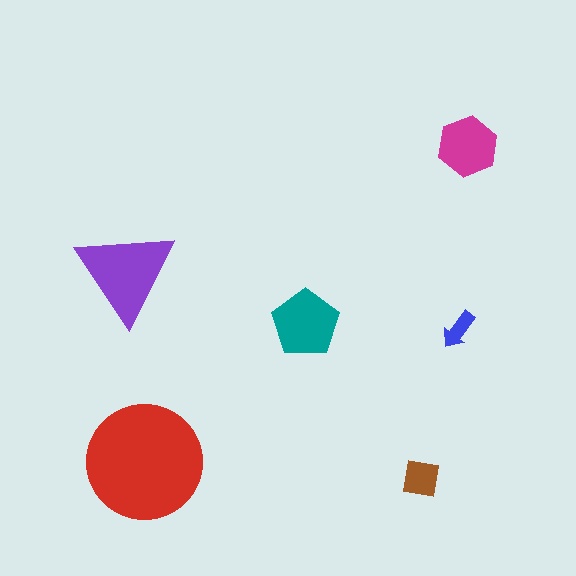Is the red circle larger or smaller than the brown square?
Larger.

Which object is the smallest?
The blue arrow.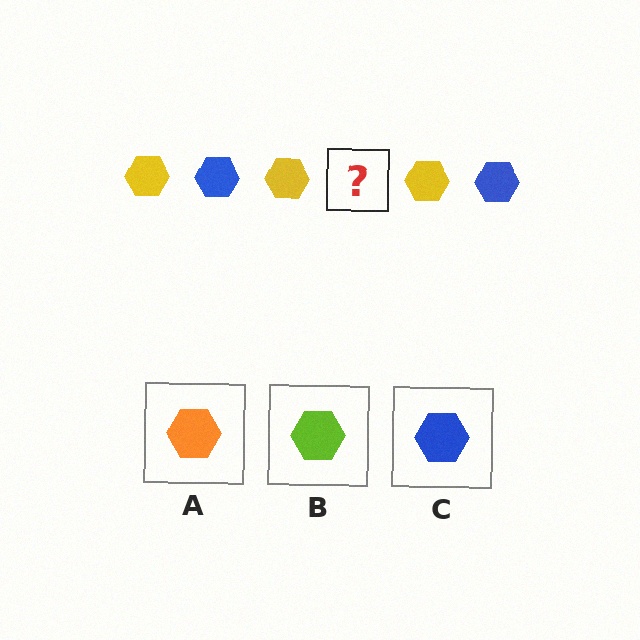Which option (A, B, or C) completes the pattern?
C.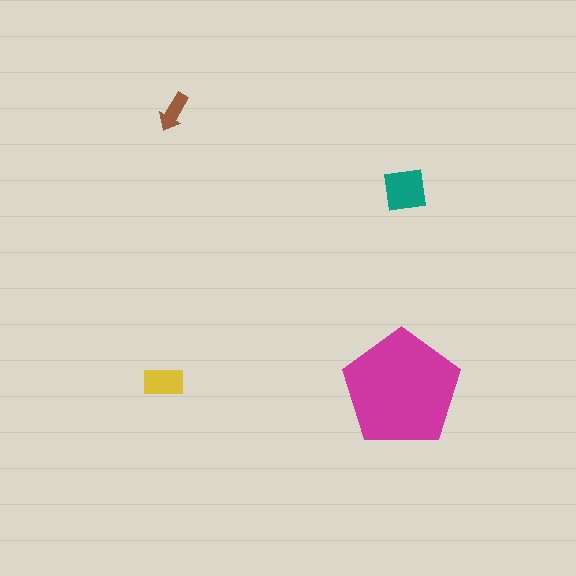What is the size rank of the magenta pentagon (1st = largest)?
1st.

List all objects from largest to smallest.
The magenta pentagon, the teal square, the yellow rectangle, the brown arrow.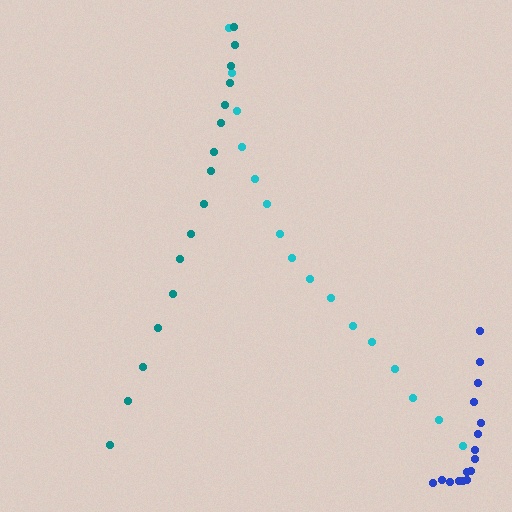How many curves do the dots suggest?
There are 3 distinct paths.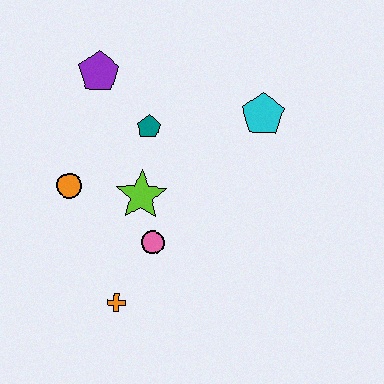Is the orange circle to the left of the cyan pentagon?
Yes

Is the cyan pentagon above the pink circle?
Yes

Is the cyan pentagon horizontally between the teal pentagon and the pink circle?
No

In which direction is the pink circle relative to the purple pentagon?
The pink circle is below the purple pentagon.